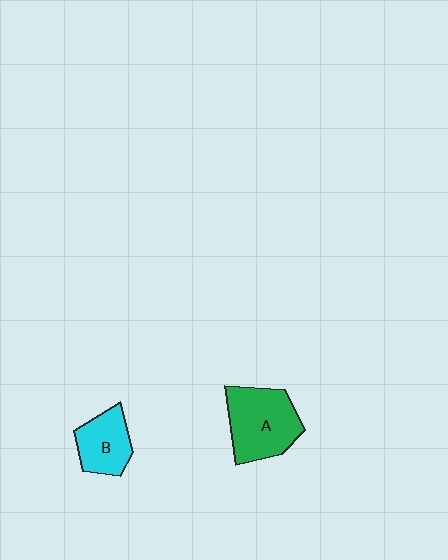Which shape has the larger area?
Shape A (green).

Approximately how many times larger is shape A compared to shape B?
Approximately 1.5 times.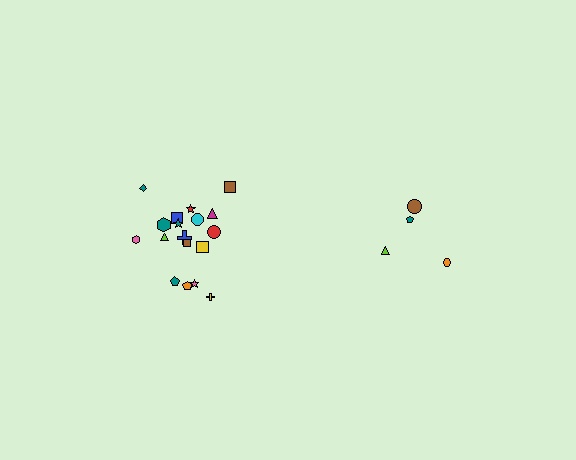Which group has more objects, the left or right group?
The left group.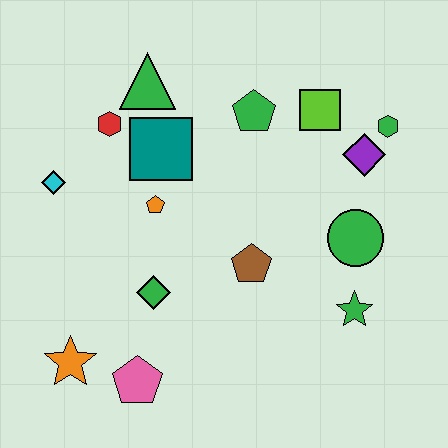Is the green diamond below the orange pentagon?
Yes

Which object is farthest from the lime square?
The orange star is farthest from the lime square.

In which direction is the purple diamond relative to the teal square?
The purple diamond is to the right of the teal square.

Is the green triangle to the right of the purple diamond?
No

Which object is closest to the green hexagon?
The purple diamond is closest to the green hexagon.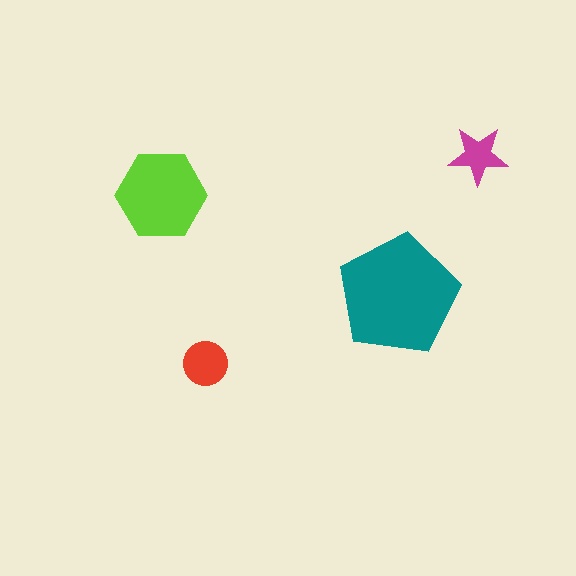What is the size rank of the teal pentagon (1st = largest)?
1st.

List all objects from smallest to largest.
The magenta star, the red circle, the lime hexagon, the teal pentagon.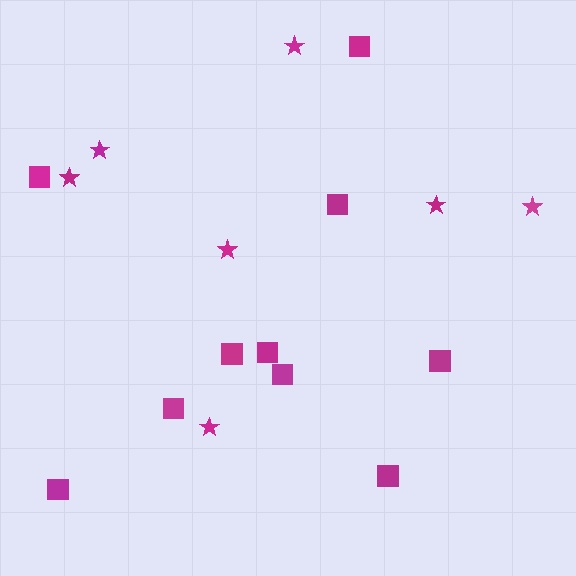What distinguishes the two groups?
There are 2 groups: one group of stars (7) and one group of squares (10).